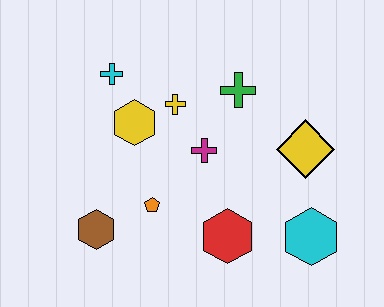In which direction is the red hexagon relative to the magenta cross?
The red hexagon is below the magenta cross.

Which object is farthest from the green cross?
The brown hexagon is farthest from the green cross.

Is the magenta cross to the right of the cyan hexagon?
No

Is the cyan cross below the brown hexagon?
No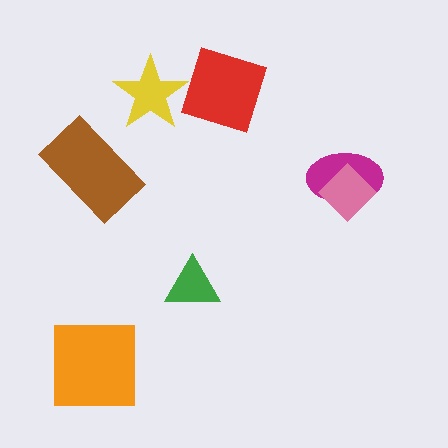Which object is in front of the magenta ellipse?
The pink diamond is in front of the magenta ellipse.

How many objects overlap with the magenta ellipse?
1 object overlaps with the magenta ellipse.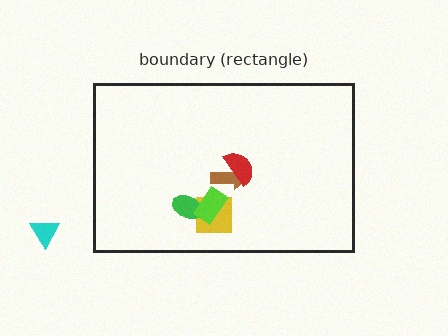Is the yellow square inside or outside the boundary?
Inside.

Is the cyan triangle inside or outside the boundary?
Outside.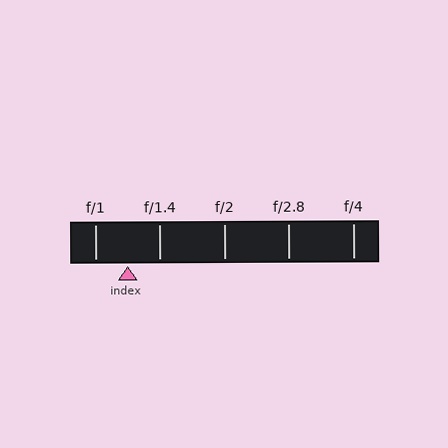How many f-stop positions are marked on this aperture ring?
There are 5 f-stop positions marked.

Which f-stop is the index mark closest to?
The index mark is closest to f/1.4.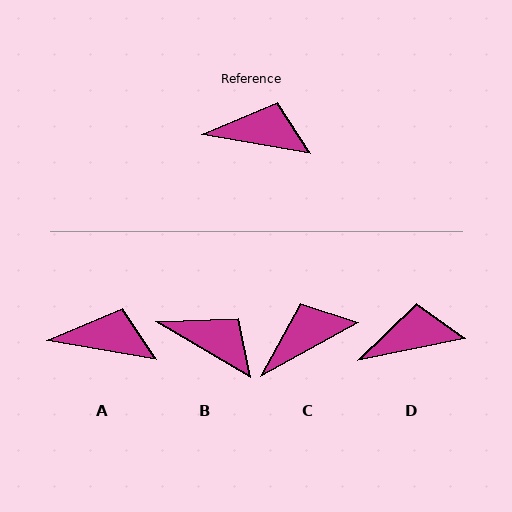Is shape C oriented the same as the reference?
No, it is off by about 38 degrees.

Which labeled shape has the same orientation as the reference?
A.